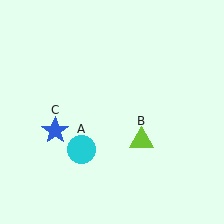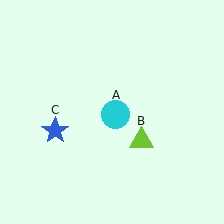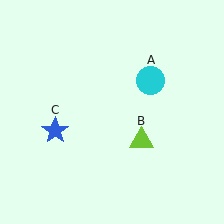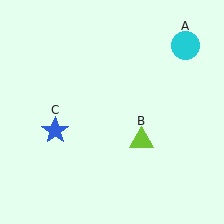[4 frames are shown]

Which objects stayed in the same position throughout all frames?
Lime triangle (object B) and blue star (object C) remained stationary.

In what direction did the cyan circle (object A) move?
The cyan circle (object A) moved up and to the right.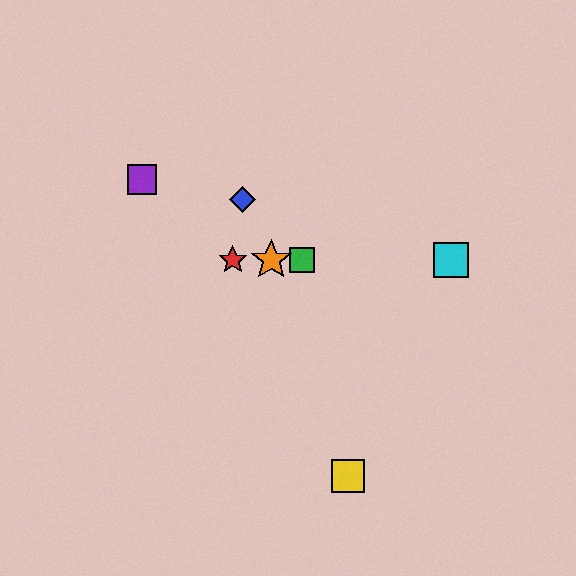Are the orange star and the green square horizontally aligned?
Yes, both are at y≈260.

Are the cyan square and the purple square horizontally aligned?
No, the cyan square is at y≈260 and the purple square is at y≈179.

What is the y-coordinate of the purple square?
The purple square is at y≈179.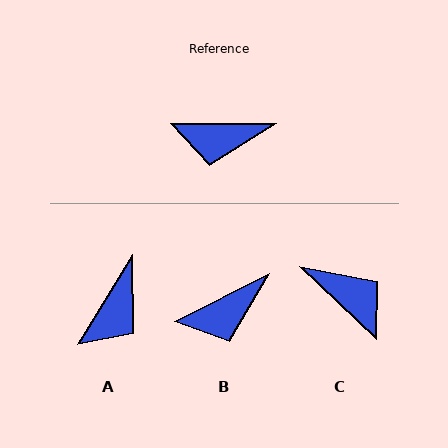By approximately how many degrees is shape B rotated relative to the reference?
Approximately 27 degrees counter-clockwise.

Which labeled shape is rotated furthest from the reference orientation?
C, about 137 degrees away.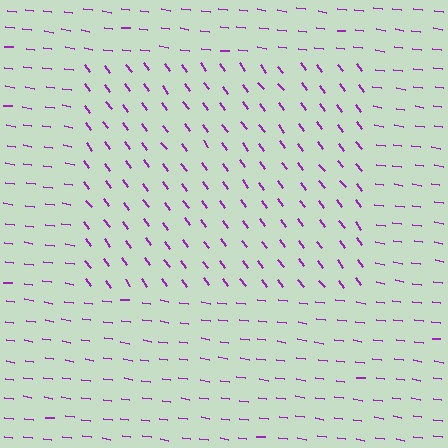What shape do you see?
I see a rectangle.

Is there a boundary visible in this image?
Yes, there is a texture boundary formed by a change in line orientation.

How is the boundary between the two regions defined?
The boundary is defined purely by a change in line orientation (approximately 45 degrees difference). All lines are the same color and thickness.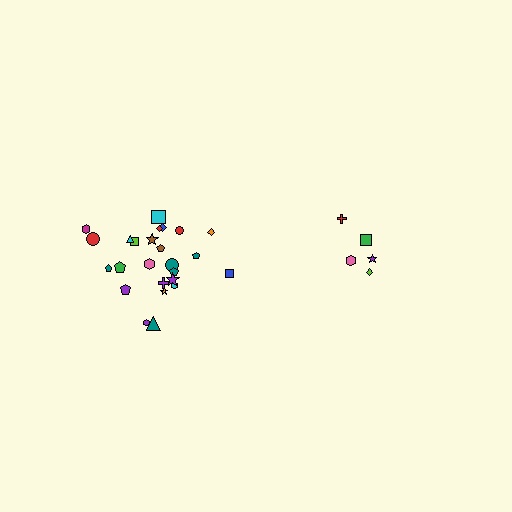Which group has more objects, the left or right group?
The left group.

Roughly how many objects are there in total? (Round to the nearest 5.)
Roughly 30 objects in total.